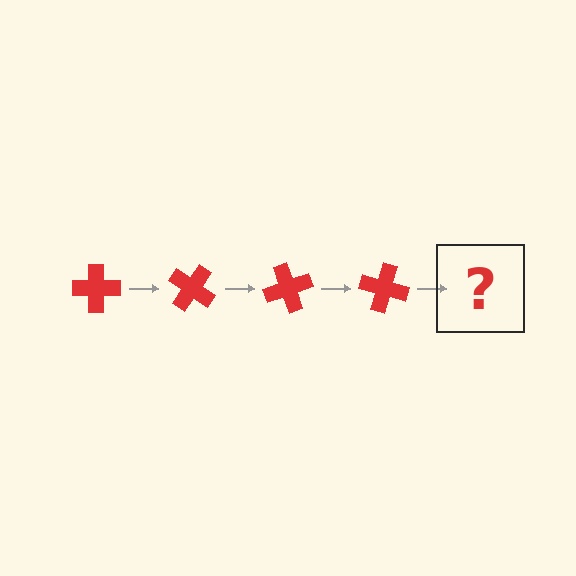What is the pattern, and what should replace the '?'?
The pattern is that the cross rotates 35 degrees each step. The '?' should be a red cross rotated 140 degrees.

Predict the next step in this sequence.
The next step is a red cross rotated 140 degrees.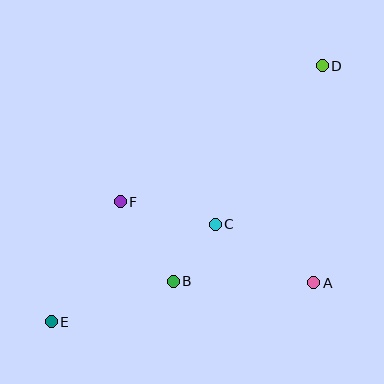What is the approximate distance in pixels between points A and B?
The distance between A and B is approximately 140 pixels.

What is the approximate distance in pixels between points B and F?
The distance between B and F is approximately 96 pixels.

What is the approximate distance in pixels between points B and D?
The distance between B and D is approximately 262 pixels.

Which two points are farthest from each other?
Points D and E are farthest from each other.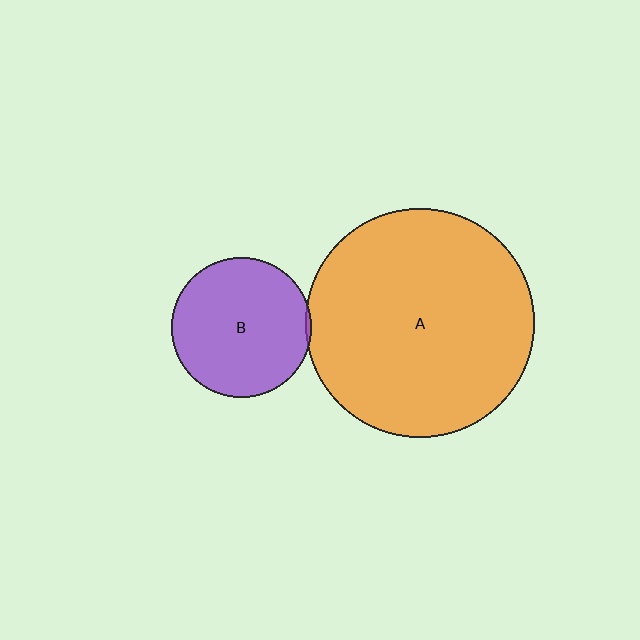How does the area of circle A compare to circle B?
Approximately 2.7 times.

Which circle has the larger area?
Circle A (orange).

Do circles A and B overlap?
Yes.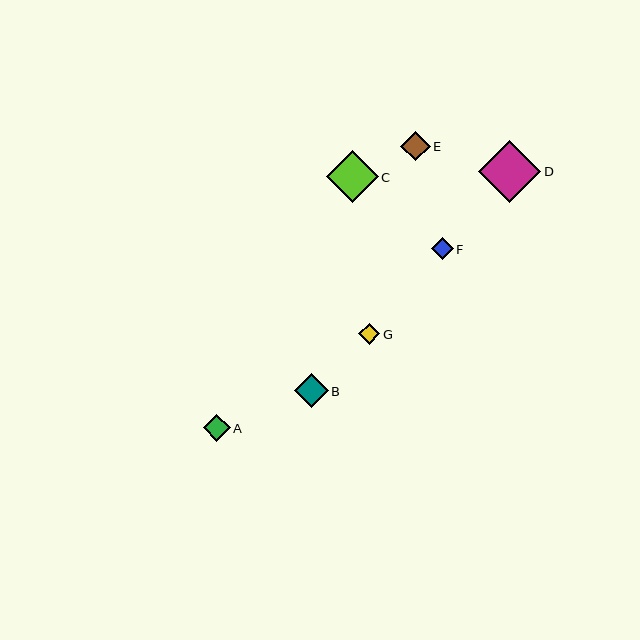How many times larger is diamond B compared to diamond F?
Diamond B is approximately 1.5 times the size of diamond F.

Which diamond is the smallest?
Diamond G is the smallest with a size of approximately 21 pixels.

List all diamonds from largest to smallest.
From largest to smallest: D, C, B, E, A, F, G.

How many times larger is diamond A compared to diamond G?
Diamond A is approximately 1.3 times the size of diamond G.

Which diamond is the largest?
Diamond D is the largest with a size of approximately 62 pixels.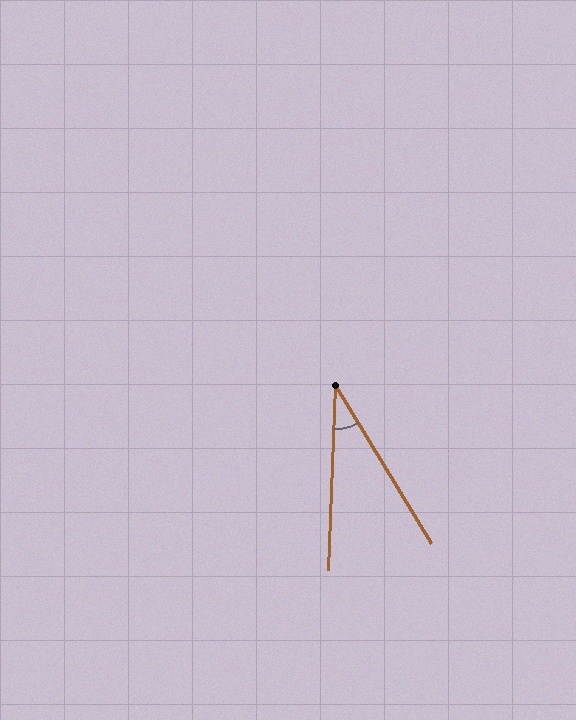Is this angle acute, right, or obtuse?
It is acute.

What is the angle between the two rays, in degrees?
Approximately 33 degrees.